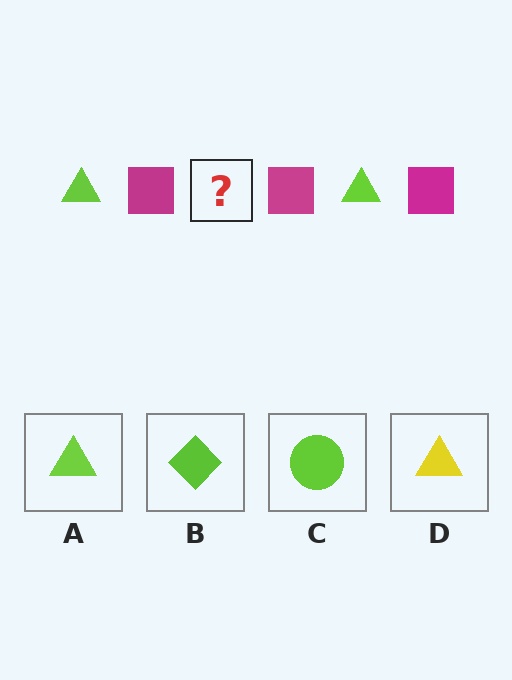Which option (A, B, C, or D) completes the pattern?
A.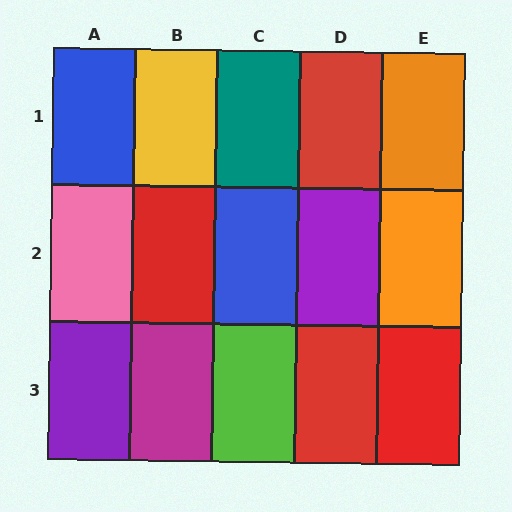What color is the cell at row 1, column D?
Red.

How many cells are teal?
1 cell is teal.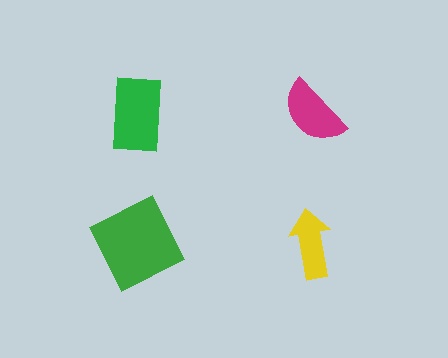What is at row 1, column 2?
A magenta semicircle.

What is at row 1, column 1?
A green rectangle.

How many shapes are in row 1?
2 shapes.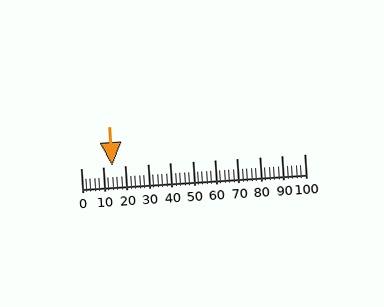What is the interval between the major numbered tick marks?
The major tick marks are spaced 10 units apart.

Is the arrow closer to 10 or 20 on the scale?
The arrow is closer to 10.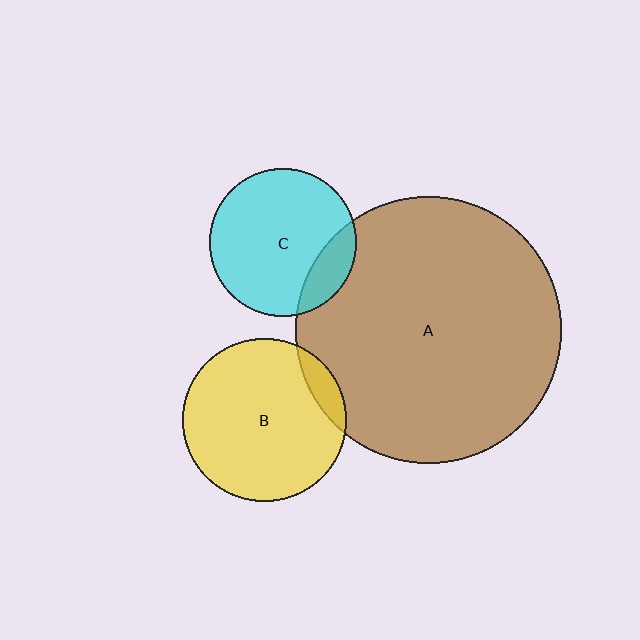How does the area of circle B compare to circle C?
Approximately 1.2 times.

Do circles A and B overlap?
Yes.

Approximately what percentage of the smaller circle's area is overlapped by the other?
Approximately 10%.